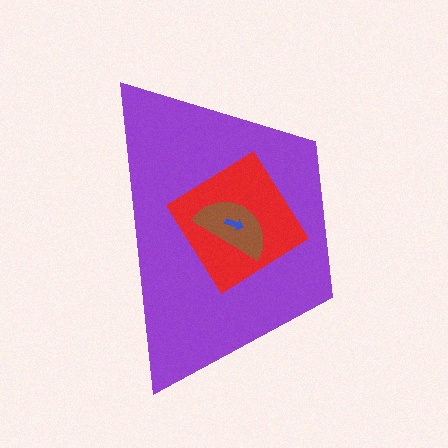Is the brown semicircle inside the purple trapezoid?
Yes.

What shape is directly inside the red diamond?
The brown semicircle.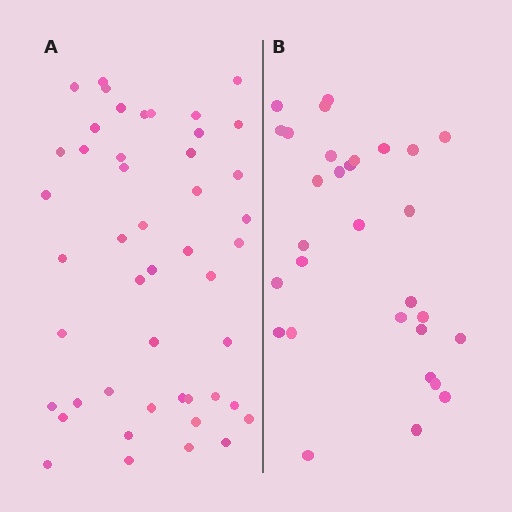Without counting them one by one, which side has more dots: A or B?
Region A (the left region) has more dots.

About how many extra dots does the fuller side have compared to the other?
Region A has approximately 15 more dots than region B.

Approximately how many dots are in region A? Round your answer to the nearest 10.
About 50 dots. (The exact count is 47, which rounds to 50.)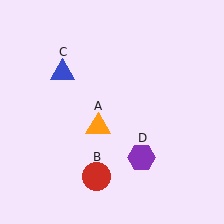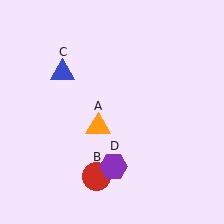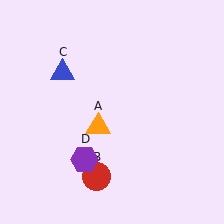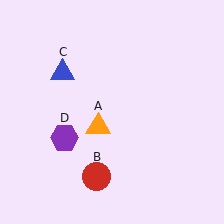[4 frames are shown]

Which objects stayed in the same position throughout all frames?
Orange triangle (object A) and red circle (object B) and blue triangle (object C) remained stationary.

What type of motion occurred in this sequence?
The purple hexagon (object D) rotated clockwise around the center of the scene.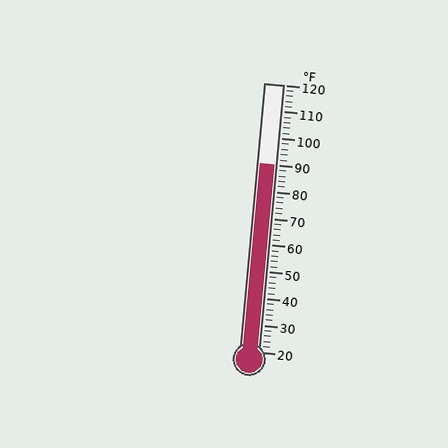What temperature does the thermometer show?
The thermometer shows approximately 90°F.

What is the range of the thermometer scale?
The thermometer scale ranges from 20°F to 120°F.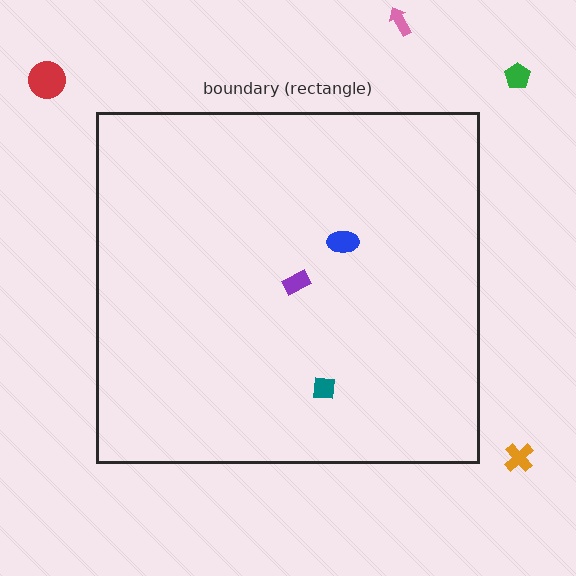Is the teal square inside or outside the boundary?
Inside.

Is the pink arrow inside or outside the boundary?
Outside.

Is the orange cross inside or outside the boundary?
Outside.